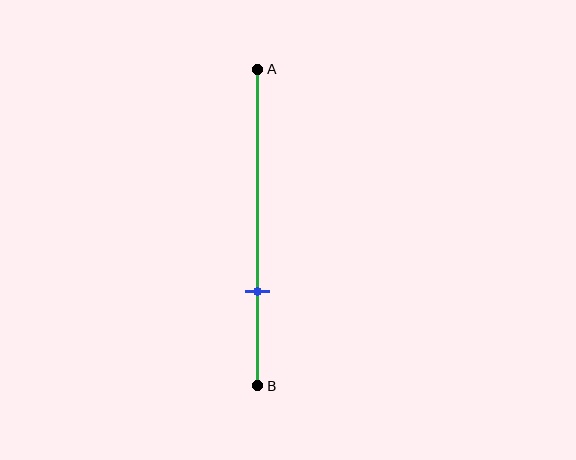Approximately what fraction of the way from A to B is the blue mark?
The blue mark is approximately 70% of the way from A to B.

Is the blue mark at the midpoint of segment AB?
No, the mark is at about 70% from A, not at the 50% midpoint.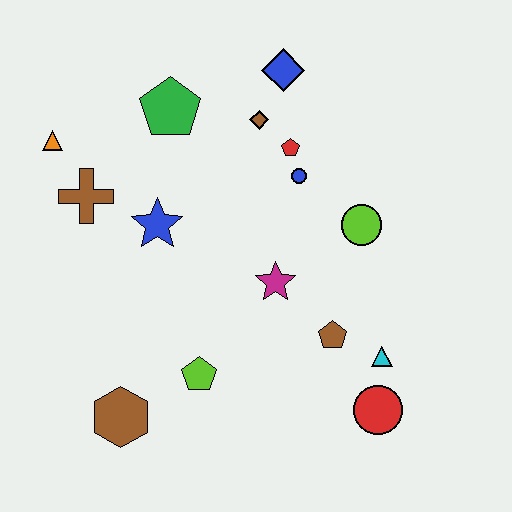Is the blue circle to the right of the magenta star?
Yes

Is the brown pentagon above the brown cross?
No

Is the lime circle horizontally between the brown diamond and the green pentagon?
No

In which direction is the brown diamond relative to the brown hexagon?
The brown diamond is above the brown hexagon.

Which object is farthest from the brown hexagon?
The blue diamond is farthest from the brown hexagon.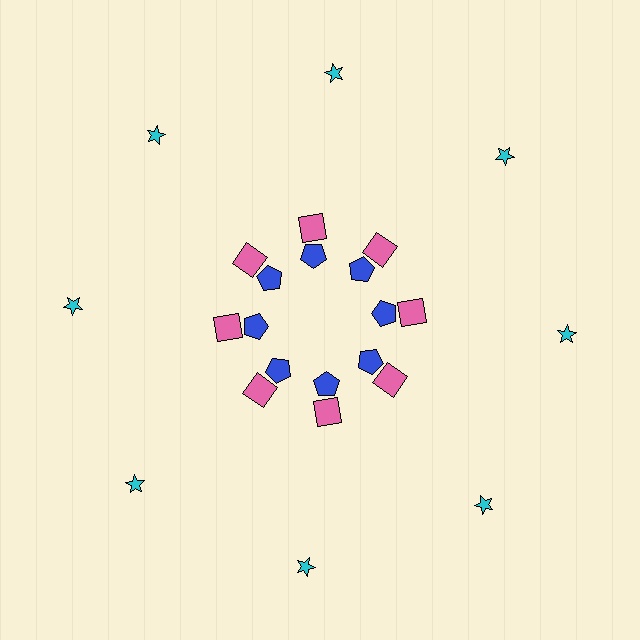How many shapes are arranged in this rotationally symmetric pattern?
There are 24 shapes, arranged in 8 groups of 3.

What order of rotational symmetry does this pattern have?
This pattern has 8-fold rotational symmetry.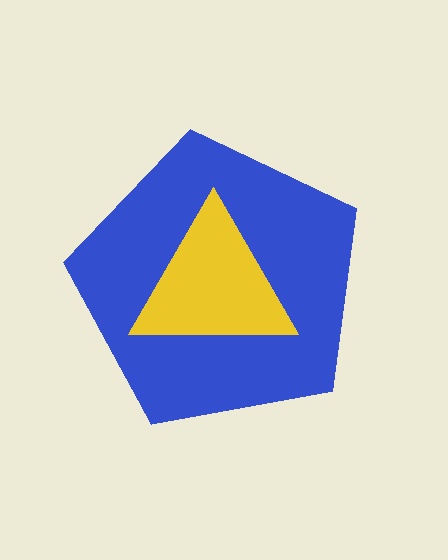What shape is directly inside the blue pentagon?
The yellow triangle.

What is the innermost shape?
The yellow triangle.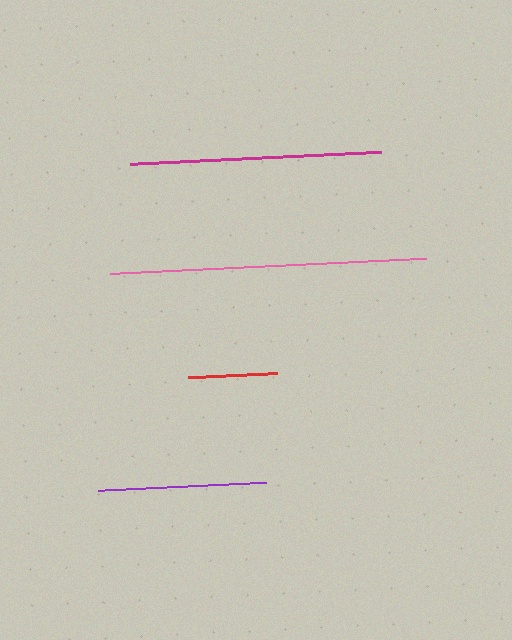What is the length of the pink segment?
The pink segment is approximately 317 pixels long.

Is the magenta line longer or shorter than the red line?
The magenta line is longer than the red line.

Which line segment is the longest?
The pink line is the longest at approximately 317 pixels.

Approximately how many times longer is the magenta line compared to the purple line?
The magenta line is approximately 1.5 times the length of the purple line.